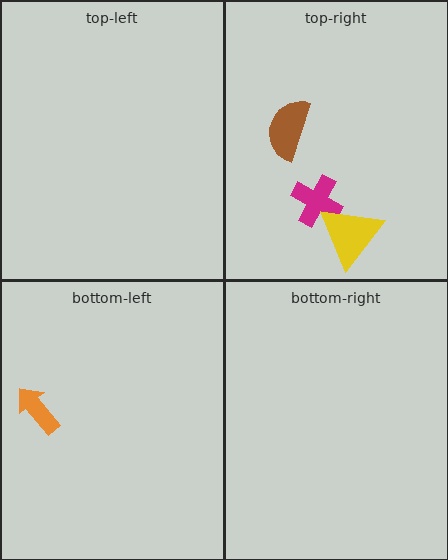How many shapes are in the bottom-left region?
1.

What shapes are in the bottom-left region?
The orange arrow.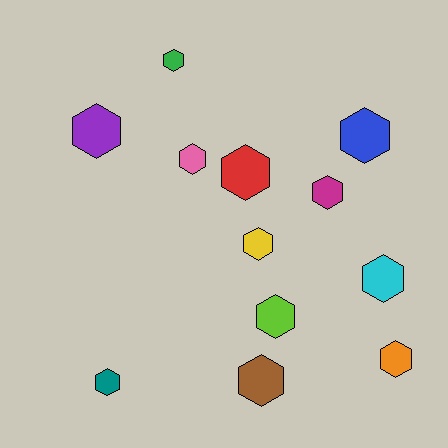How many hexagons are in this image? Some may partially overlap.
There are 12 hexagons.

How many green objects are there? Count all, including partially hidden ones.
There is 1 green object.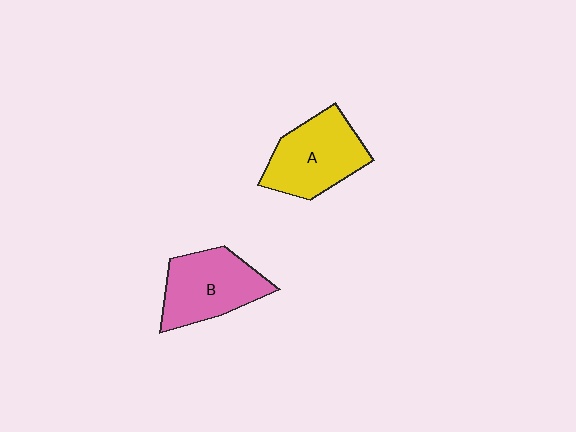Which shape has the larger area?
Shape A (yellow).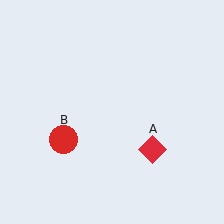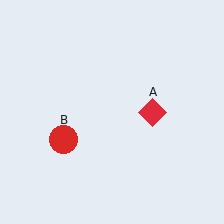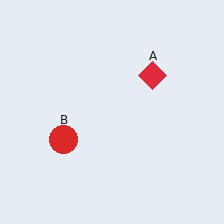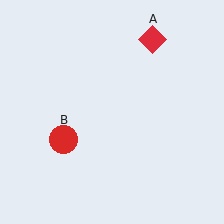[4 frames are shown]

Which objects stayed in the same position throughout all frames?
Red circle (object B) remained stationary.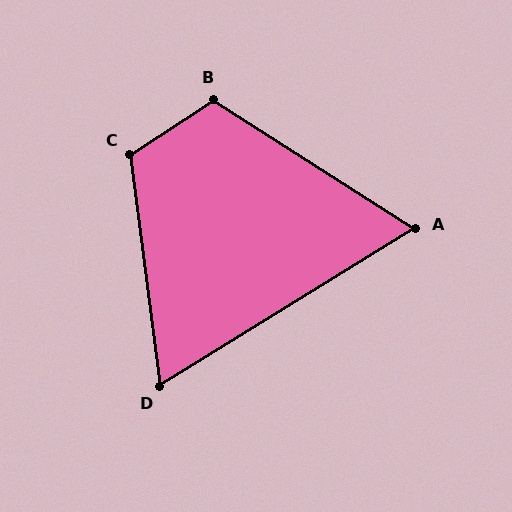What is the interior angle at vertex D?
Approximately 66 degrees (acute).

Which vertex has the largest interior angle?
C, at approximately 116 degrees.